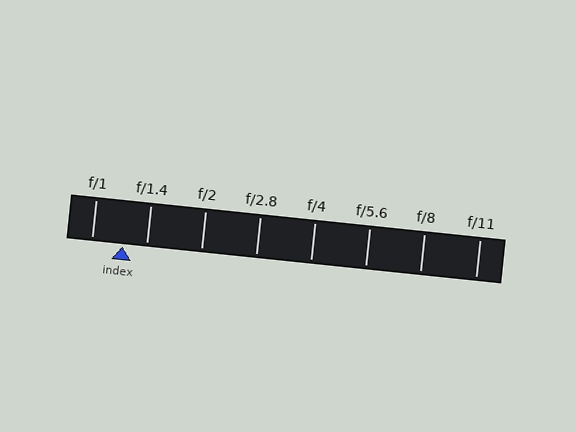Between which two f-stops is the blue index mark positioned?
The index mark is between f/1 and f/1.4.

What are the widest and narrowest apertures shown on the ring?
The widest aperture shown is f/1 and the narrowest is f/11.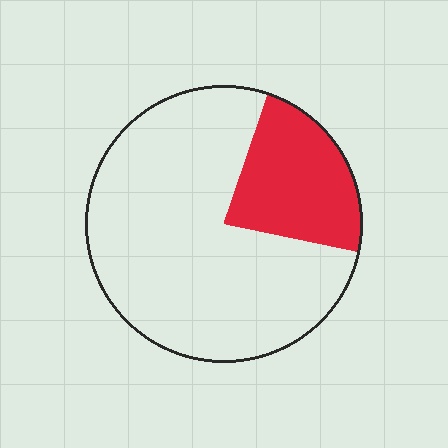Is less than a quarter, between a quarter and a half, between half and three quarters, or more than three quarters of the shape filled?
Less than a quarter.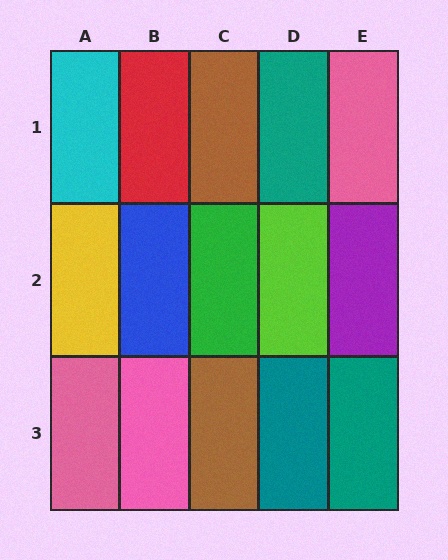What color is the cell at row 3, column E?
Teal.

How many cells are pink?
3 cells are pink.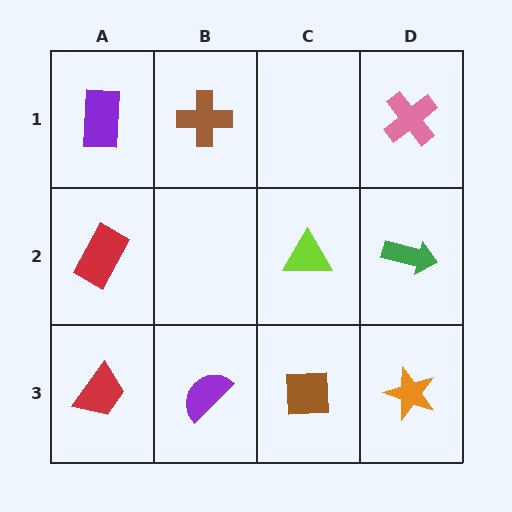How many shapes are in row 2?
3 shapes.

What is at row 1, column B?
A brown cross.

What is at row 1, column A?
A purple rectangle.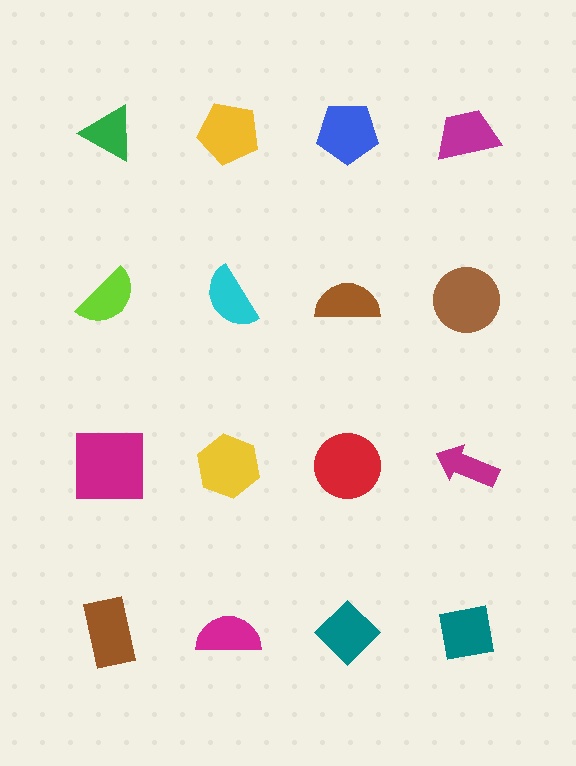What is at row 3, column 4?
A magenta arrow.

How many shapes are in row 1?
4 shapes.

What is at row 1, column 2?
A yellow pentagon.